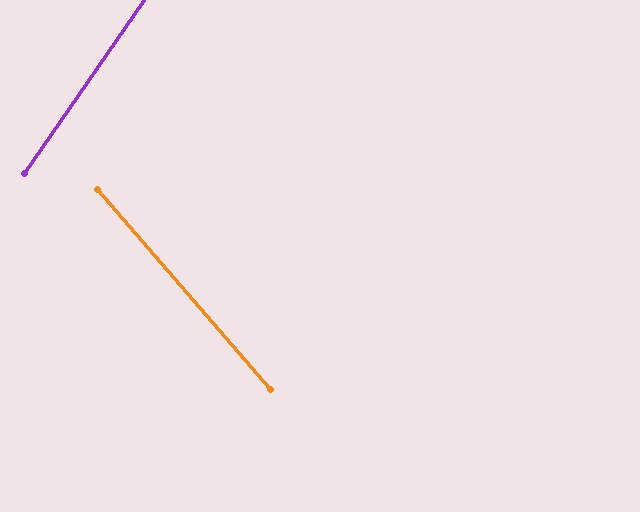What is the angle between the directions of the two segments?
Approximately 75 degrees.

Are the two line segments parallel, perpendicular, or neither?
Neither parallel nor perpendicular — they differ by about 75°.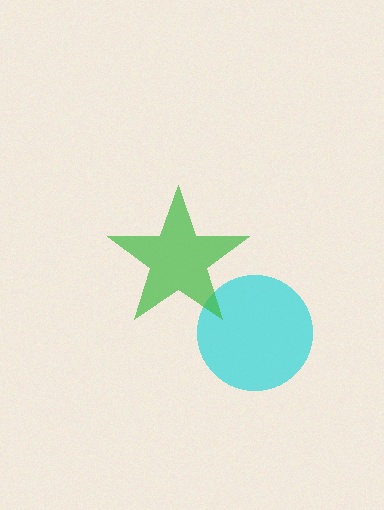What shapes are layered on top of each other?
The layered shapes are: a cyan circle, a green star.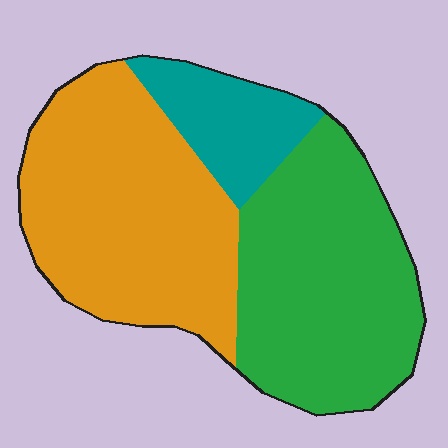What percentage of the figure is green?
Green takes up about two fifths (2/5) of the figure.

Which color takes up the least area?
Teal, at roughly 15%.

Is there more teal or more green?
Green.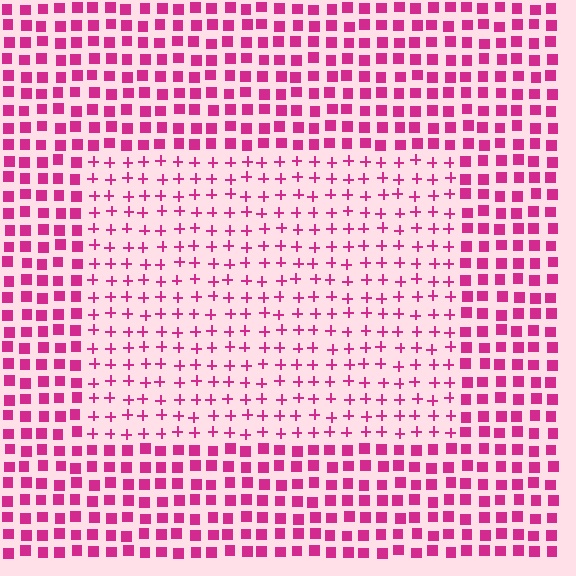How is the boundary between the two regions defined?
The boundary is defined by a change in element shape: plus signs inside vs. squares outside. All elements share the same color and spacing.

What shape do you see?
I see a rectangle.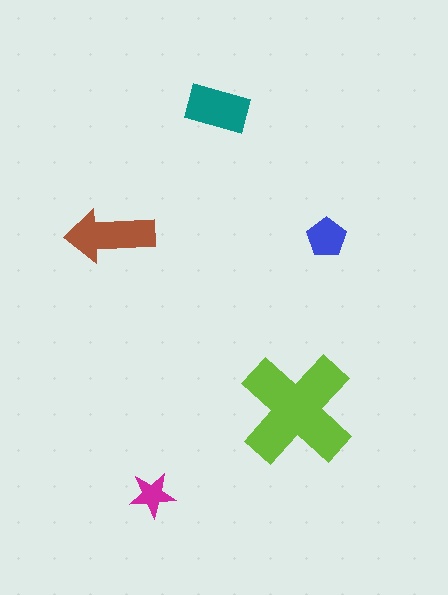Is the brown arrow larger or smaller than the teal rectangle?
Larger.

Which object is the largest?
The lime cross.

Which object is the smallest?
The magenta star.